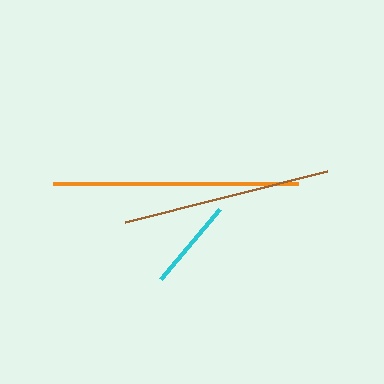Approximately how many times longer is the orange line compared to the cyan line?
The orange line is approximately 2.7 times the length of the cyan line.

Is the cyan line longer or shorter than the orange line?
The orange line is longer than the cyan line.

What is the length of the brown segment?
The brown segment is approximately 208 pixels long.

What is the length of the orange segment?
The orange segment is approximately 245 pixels long.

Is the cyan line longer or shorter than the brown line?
The brown line is longer than the cyan line.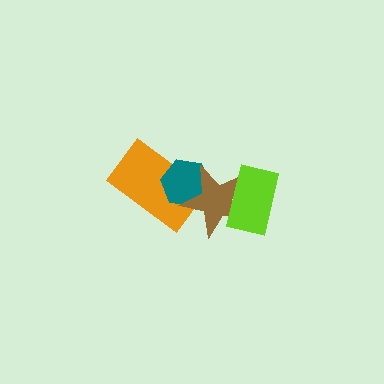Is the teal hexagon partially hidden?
Yes, it is partially covered by another shape.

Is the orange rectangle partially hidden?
Yes, it is partially covered by another shape.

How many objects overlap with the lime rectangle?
1 object overlaps with the lime rectangle.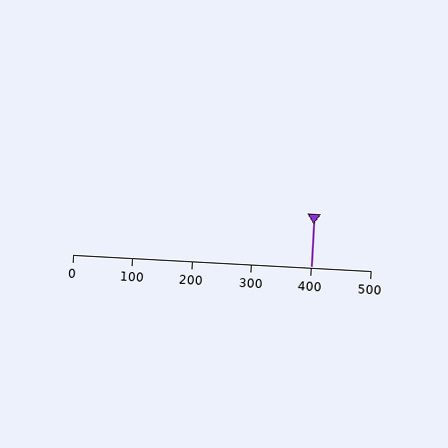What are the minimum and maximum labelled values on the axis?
The axis runs from 0 to 500.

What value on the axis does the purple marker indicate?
The marker indicates approximately 400.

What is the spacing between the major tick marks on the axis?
The major ticks are spaced 100 apart.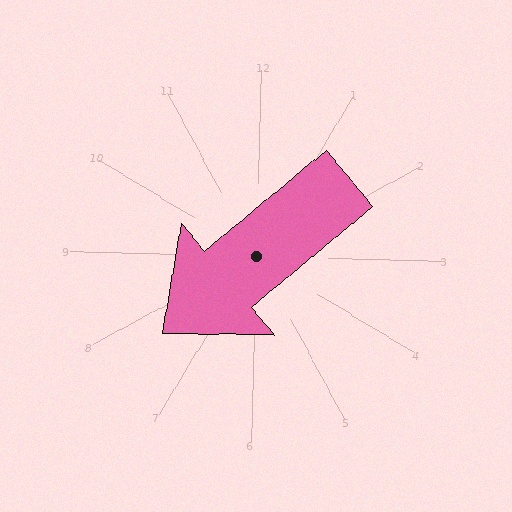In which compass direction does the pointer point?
Southwest.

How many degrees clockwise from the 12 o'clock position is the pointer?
Approximately 229 degrees.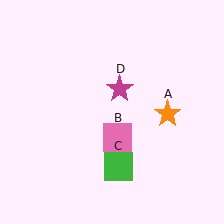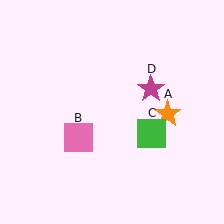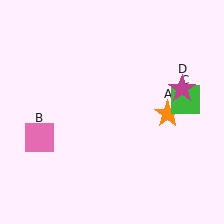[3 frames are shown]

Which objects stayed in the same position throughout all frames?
Orange star (object A) remained stationary.